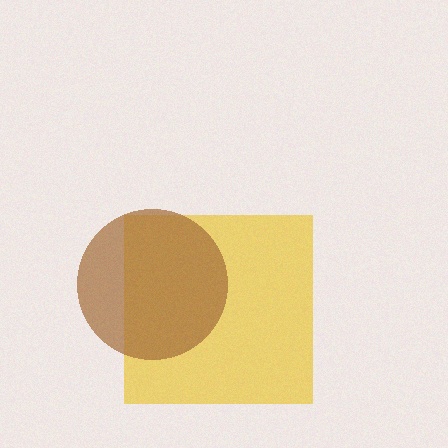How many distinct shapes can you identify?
There are 2 distinct shapes: a yellow square, a brown circle.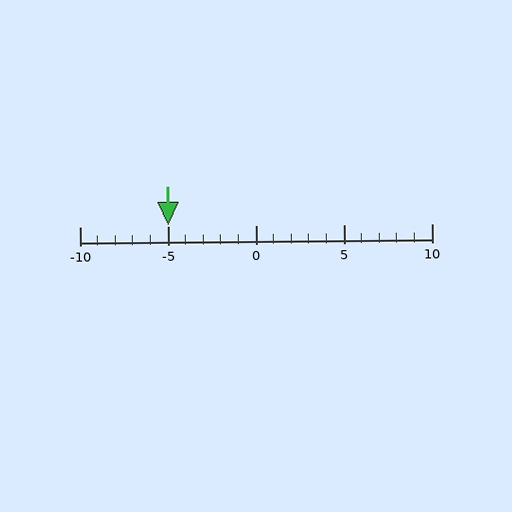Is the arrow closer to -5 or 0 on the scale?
The arrow is closer to -5.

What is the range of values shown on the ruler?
The ruler shows values from -10 to 10.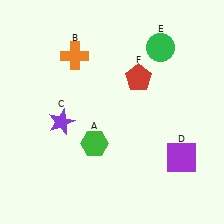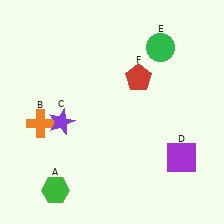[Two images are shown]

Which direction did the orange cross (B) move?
The orange cross (B) moved down.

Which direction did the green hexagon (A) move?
The green hexagon (A) moved down.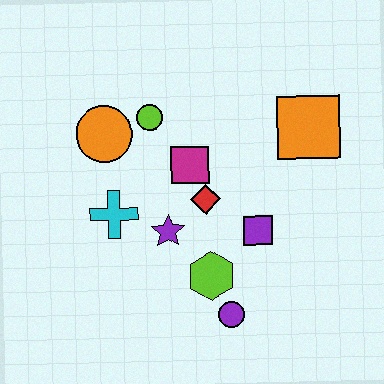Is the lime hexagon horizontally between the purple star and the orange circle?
No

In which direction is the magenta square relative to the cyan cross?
The magenta square is to the right of the cyan cross.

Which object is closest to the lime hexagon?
The purple circle is closest to the lime hexagon.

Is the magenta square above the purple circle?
Yes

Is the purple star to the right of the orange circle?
Yes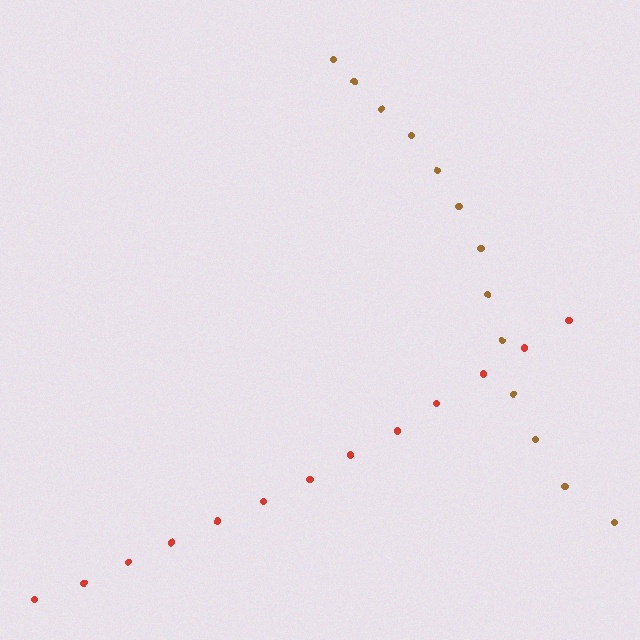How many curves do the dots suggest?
There are 2 distinct paths.